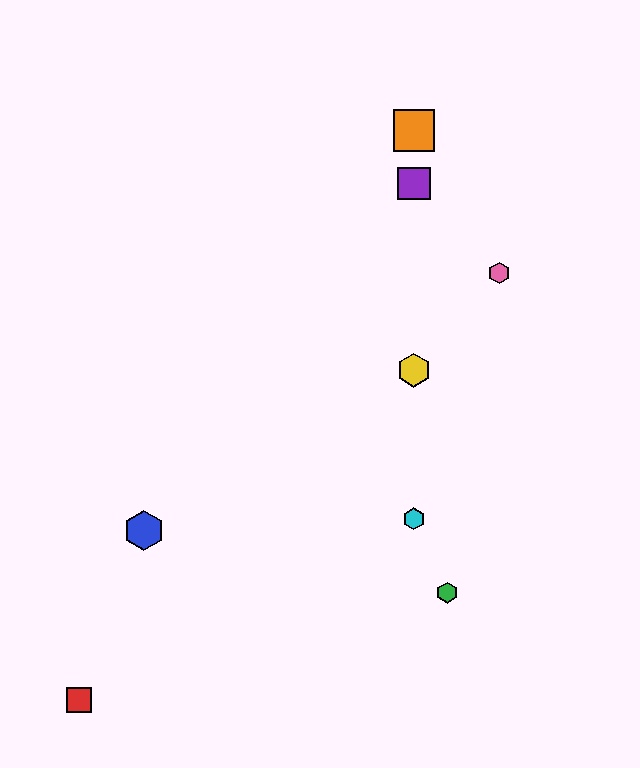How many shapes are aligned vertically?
4 shapes (the yellow hexagon, the purple square, the orange square, the cyan hexagon) are aligned vertically.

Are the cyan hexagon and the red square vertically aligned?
No, the cyan hexagon is at x≈414 and the red square is at x≈79.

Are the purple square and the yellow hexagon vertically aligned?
Yes, both are at x≈414.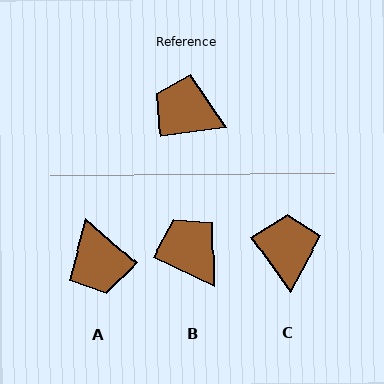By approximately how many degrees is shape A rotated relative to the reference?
Approximately 131 degrees counter-clockwise.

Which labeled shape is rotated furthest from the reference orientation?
A, about 131 degrees away.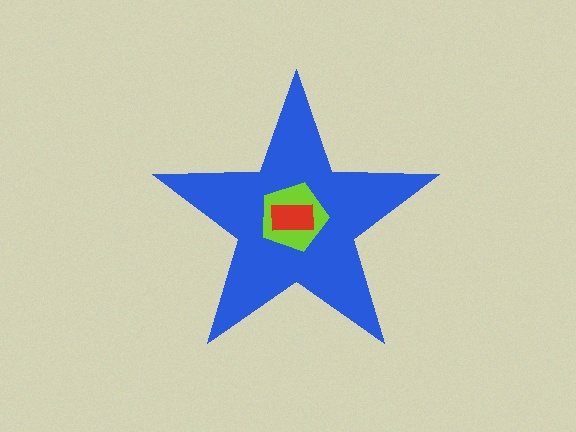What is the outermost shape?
The blue star.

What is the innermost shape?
The red rectangle.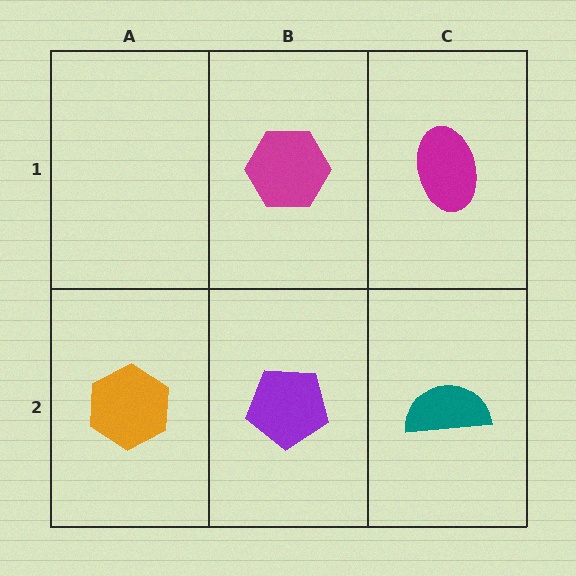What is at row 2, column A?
An orange hexagon.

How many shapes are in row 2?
3 shapes.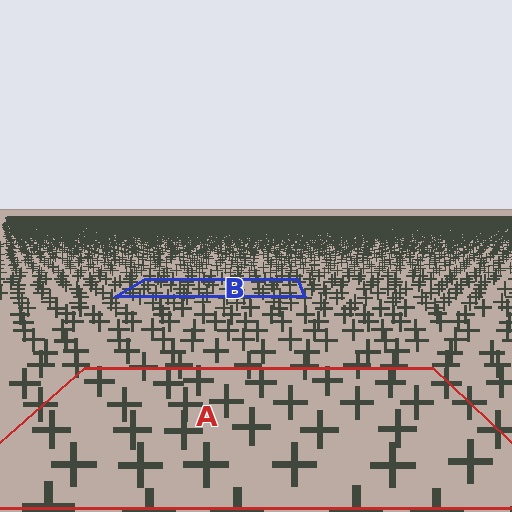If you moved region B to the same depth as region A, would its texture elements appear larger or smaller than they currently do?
They would appear larger. At a closer depth, the same texture elements are projected at a bigger on-screen size.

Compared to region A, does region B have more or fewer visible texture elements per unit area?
Region B has more texture elements per unit area — they are packed more densely because it is farther away.